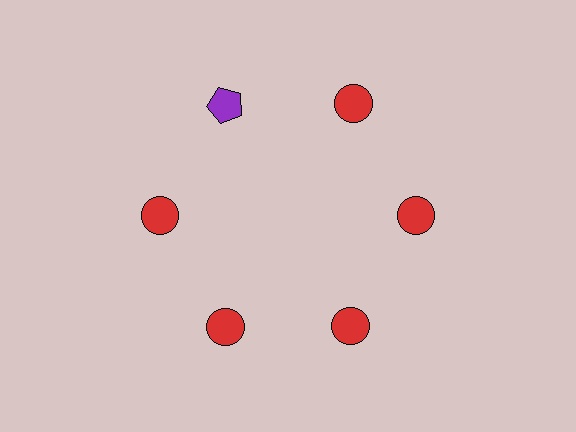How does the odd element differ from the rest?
It differs in both color (purple instead of red) and shape (pentagon instead of circle).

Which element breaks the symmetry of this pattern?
The purple pentagon at roughly the 11 o'clock position breaks the symmetry. All other shapes are red circles.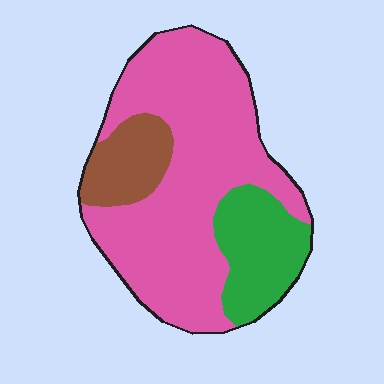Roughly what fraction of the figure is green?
Green takes up about one fifth (1/5) of the figure.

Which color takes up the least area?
Brown, at roughly 15%.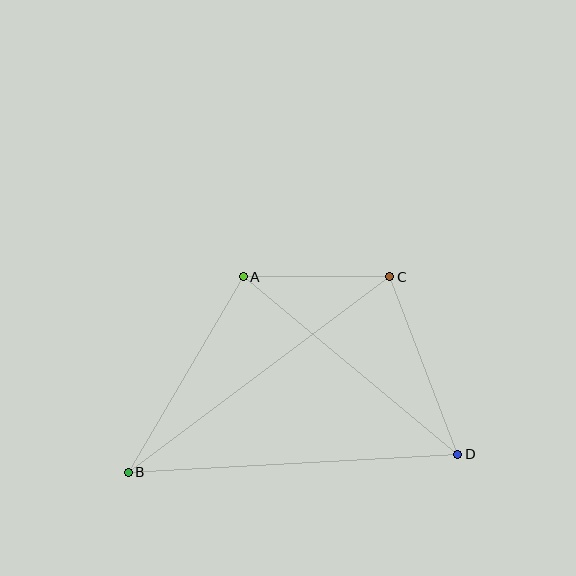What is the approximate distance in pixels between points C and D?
The distance between C and D is approximately 190 pixels.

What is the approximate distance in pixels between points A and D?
The distance between A and D is approximately 279 pixels.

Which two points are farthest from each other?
Points B and D are farthest from each other.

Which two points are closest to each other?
Points A and C are closest to each other.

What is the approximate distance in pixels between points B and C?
The distance between B and C is approximately 326 pixels.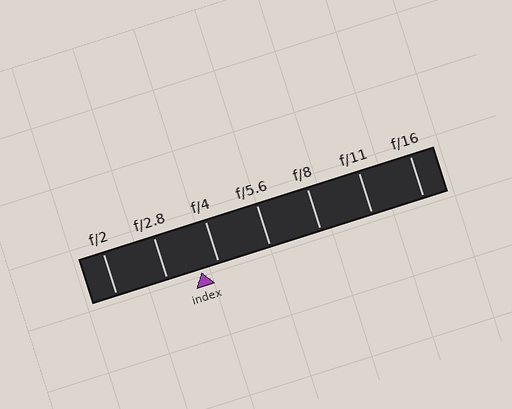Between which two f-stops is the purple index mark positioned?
The index mark is between f/2.8 and f/4.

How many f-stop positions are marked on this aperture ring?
There are 7 f-stop positions marked.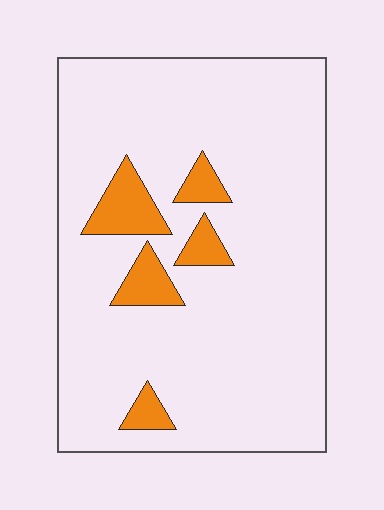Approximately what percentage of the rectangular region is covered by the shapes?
Approximately 10%.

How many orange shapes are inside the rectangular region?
5.